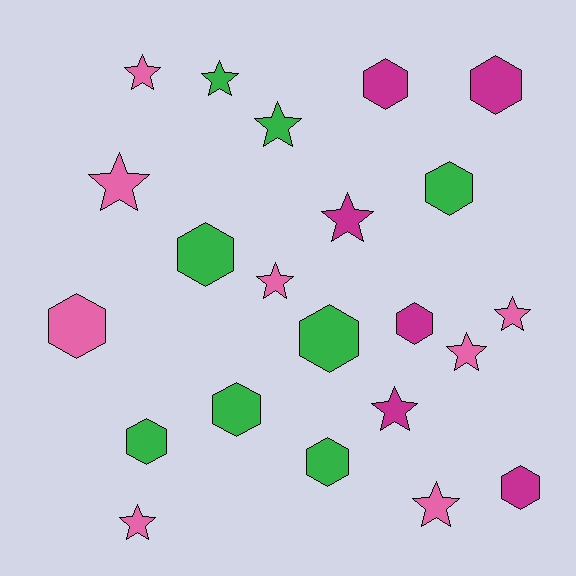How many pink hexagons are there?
There is 1 pink hexagon.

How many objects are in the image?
There are 22 objects.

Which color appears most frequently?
Green, with 8 objects.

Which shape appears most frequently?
Hexagon, with 11 objects.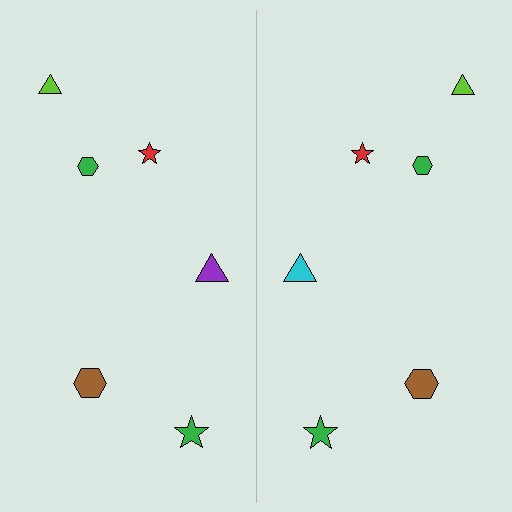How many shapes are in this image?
There are 12 shapes in this image.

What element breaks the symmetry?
The cyan triangle on the right side breaks the symmetry — its mirror counterpart is purple.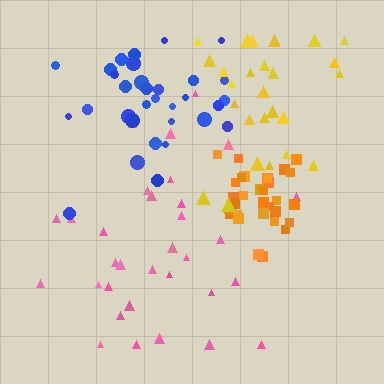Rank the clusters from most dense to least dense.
orange, blue, yellow, pink.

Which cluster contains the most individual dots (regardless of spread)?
Pink (32).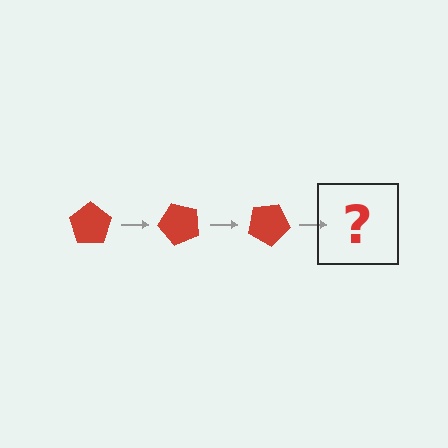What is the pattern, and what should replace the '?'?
The pattern is that the pentagon rotates 50 degrees each step. The '?' should be a red pentagon rotated 150 degrees.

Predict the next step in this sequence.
The next step is a red pentagon rotated 150 degrees.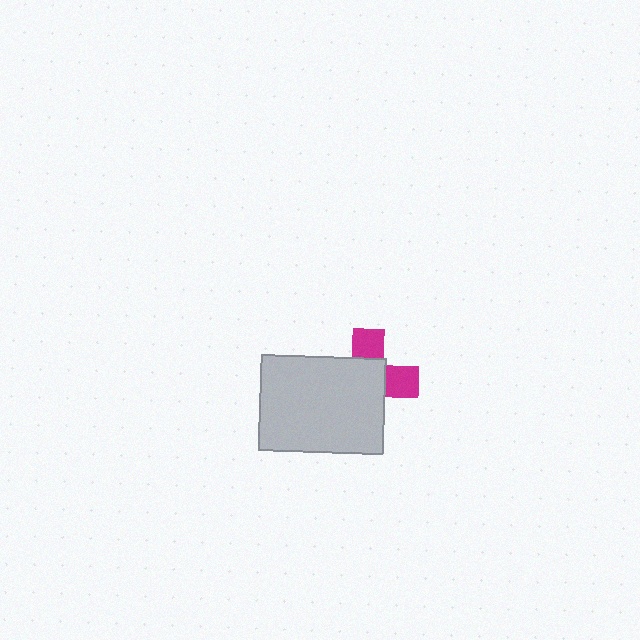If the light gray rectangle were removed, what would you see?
You would see the complete magenta cross.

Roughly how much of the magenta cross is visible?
A small part of it is visible (roughly 36%).